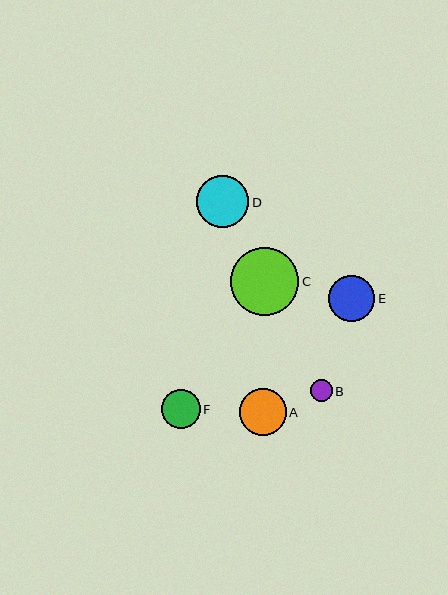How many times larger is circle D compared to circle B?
Circle D is approximately 2.4 times the size of circle B.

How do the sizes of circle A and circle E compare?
Circle A and circle E are approximately the same size.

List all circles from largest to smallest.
From largest to smallest: C, D, A, E, F, B.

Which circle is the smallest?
Circle B is the smallest with a size of approximately 21 pixels.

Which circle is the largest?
Circle C is the largest with a size of approximately 68 pixels.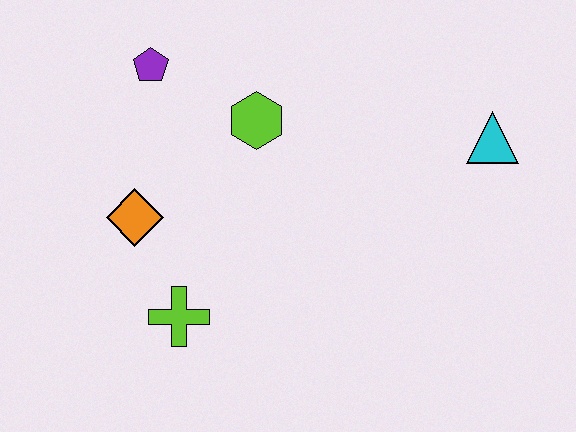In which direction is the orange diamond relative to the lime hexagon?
The orange diamond is to the left of the lime hexagon.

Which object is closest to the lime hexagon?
The purple pentagon is closest to the lime hexagon.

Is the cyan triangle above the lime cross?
Yes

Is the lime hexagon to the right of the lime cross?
Yes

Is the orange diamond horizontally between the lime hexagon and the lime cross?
No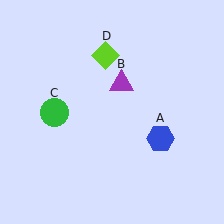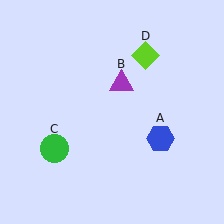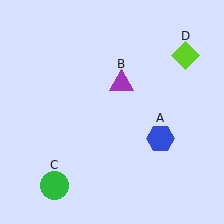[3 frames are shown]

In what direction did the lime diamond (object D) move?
The lime diamond (object D) moved right.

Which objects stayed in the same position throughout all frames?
Blue hexagon (object A) and purple triangle (object B) remained stationary.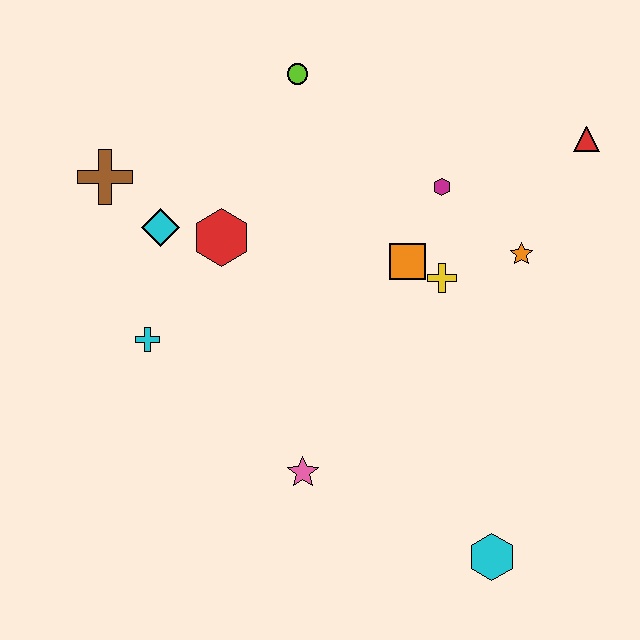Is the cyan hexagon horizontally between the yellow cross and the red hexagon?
No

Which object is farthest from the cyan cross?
The red triangle is farthest from the cyan cross.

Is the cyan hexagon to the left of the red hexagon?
No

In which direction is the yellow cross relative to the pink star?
The yellow cross is above the pink star.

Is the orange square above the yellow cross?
Yes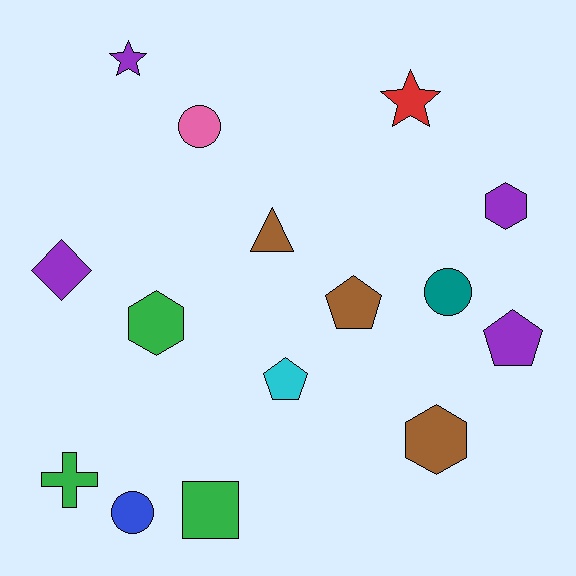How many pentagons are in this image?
There are 3 pentagons.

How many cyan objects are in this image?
There is 1 cyan object.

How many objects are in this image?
There are 15 objects.